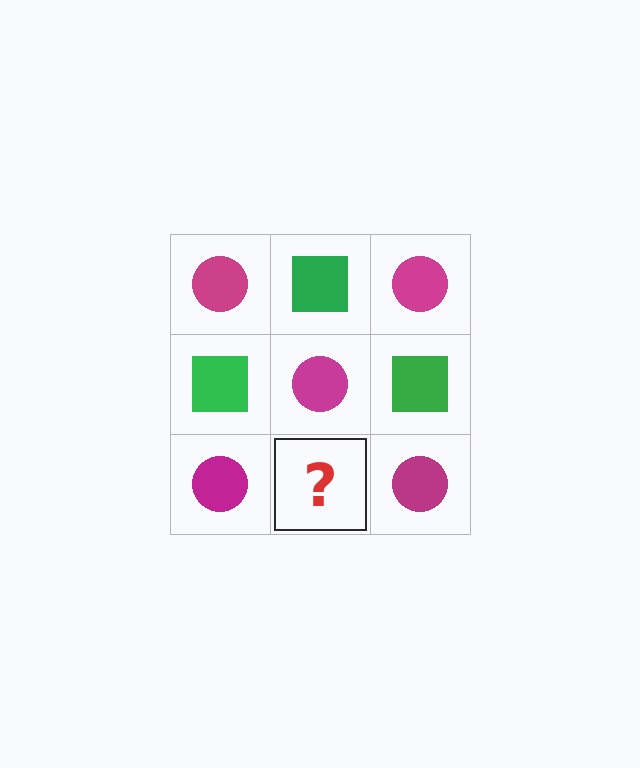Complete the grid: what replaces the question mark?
The question mark should be replaced with a green square.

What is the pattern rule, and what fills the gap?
The rule is that it alternates magenta circle and green square in a checkerboard pattern. The gap should be filled with a green square.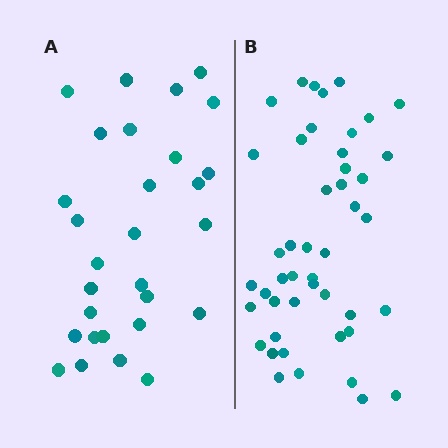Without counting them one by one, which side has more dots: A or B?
Region B (the right region) has more dots.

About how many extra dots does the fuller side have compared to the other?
Region B has approximately 15 more dots than region A.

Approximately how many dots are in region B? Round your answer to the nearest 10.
About 50 dots. (The exact count is 46, which rounds to 50.)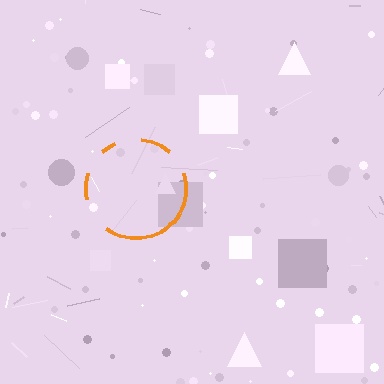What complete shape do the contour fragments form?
The contour fragments form a circle.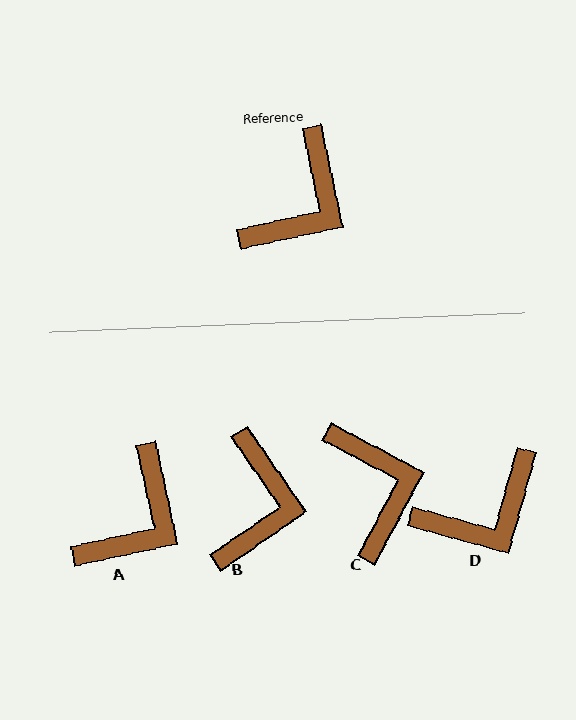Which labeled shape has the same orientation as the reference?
A.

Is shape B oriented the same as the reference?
No, it is off by about 23 degrees.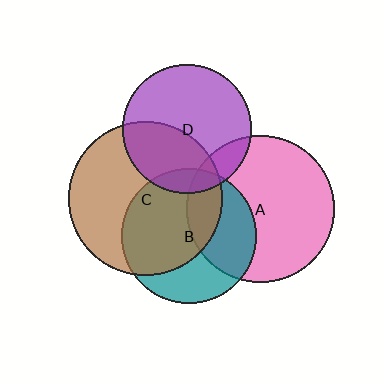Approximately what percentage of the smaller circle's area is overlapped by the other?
Approximately 35%.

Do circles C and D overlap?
Yes.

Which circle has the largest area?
Circle C (brown).